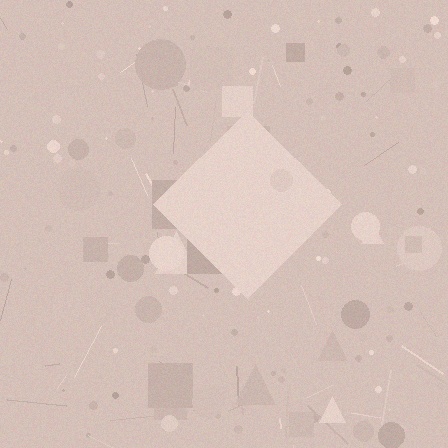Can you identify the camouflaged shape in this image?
The camouflaged shape is a diamond.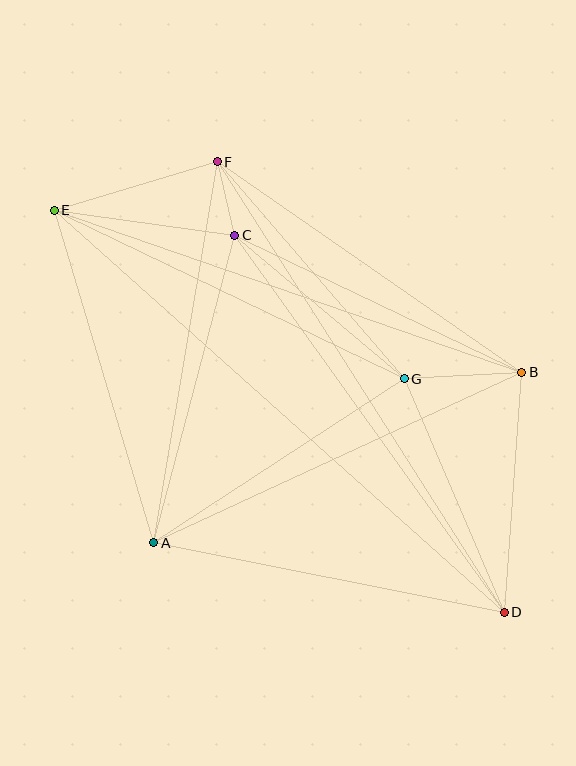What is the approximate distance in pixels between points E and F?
The distance between E and F is approximately 170 pixels.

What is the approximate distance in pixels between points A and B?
The distance between A and B is approximately 406 pixels.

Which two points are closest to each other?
Points C and F are closest to each other.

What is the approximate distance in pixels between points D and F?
The distance between D and F is approximately 534 pixels.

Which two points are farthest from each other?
Points D and E are farthest from each other.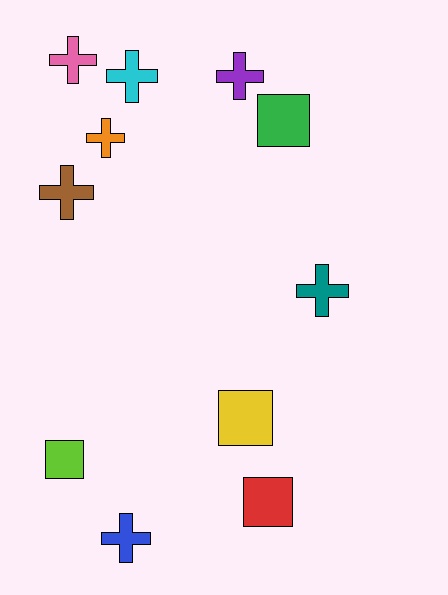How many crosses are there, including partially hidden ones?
There are 7 crosses.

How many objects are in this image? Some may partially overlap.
There are 11 objects.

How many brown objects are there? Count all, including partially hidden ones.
There is 1 brown object.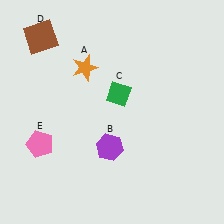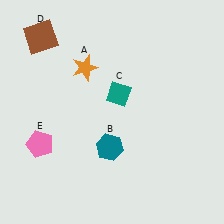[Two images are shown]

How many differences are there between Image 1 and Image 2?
There are 2 differences between the two images.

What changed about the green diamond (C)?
In Image 1, C is green. In Image 2, it changed to teal.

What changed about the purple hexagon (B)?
In Image 1, B is purple. In Image 2, it changed to teal.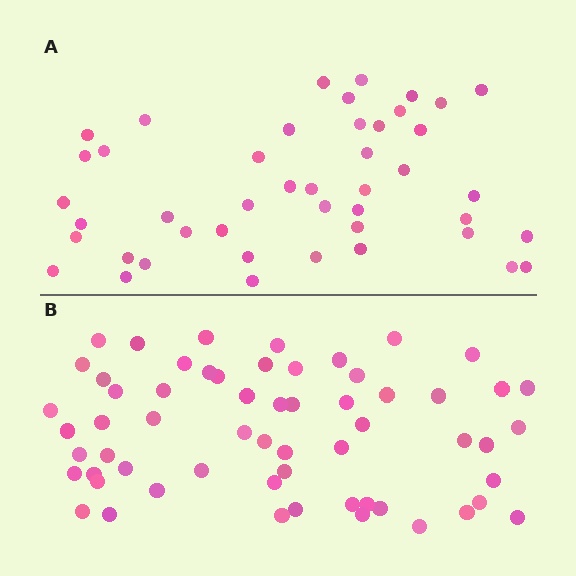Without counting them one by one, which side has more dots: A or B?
Region B (the bottom region) has more dots.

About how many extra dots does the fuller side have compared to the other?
Region B has approximately 15 more dots than region A.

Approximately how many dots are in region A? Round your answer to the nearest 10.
About 40 dots. (The exact count is 45, which rounds to 40.)